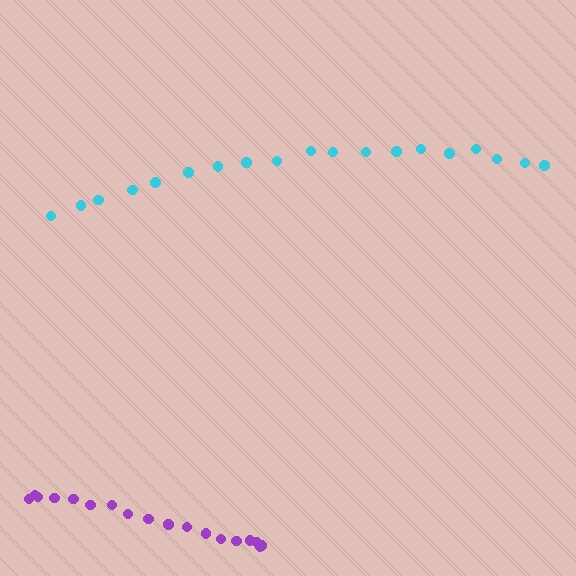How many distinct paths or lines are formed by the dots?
There are 2 distinct paths.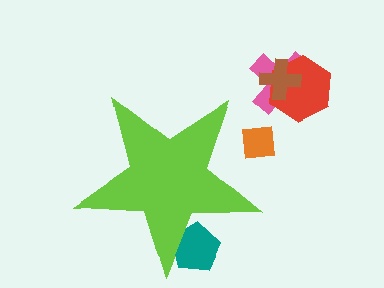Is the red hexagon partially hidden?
No, the red hexagon is fully visible.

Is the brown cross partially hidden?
No, the brown cross is fully visible.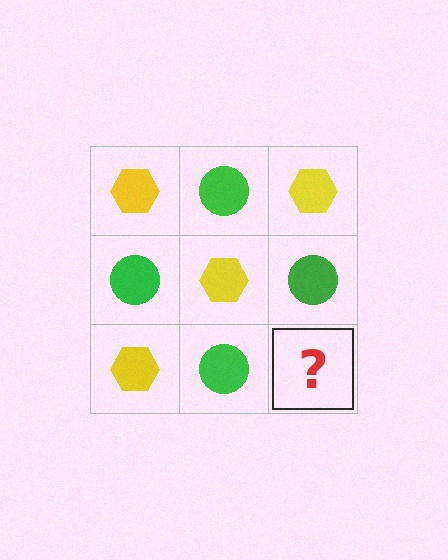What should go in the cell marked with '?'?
The missing cell should contain a yellow hexagon.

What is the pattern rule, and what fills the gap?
The rule is that it alternates yellow hexagon and green circle in a checkerboard pattern. The gap should be filled with a yellow hexagon.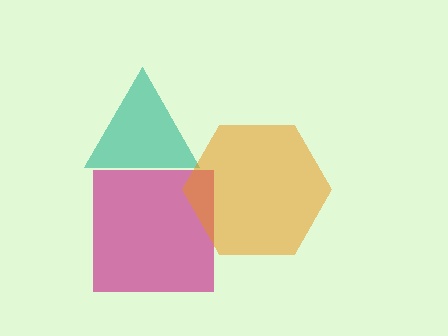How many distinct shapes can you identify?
There are 3 distinct shapes: a teal triangle, a magenta square, an orange hexagon.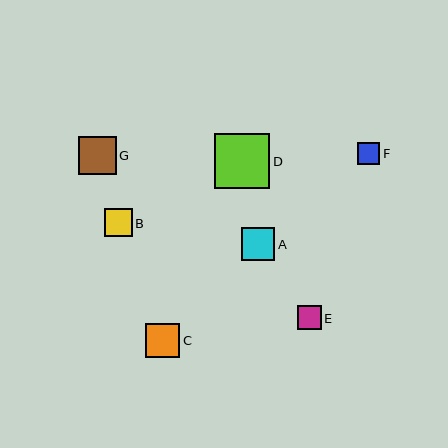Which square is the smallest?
Square F is the smallest with a size of approximately 22 pixels.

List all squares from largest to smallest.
From largest to smallest: D, G, C, A, B, E, F.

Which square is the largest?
Square D is the largest with a size of approximately 55 pixels.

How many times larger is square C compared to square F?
Square C is approximately 1.5 times the size of square F.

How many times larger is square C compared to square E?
Square C is approximately 1.4 times the size of square E.